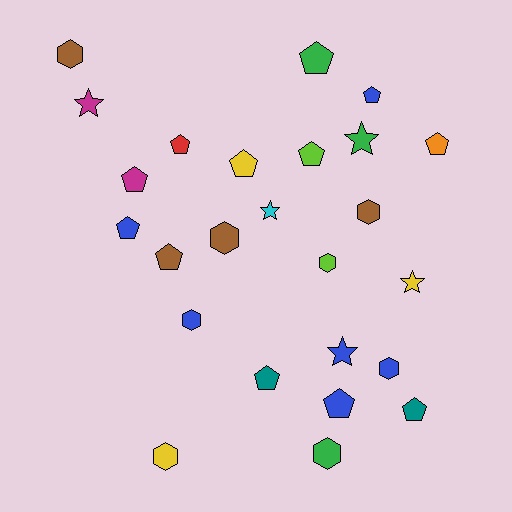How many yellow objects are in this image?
There are 3 yellow objects.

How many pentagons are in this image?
There are 12 pentagons.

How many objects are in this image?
There are 25 objects.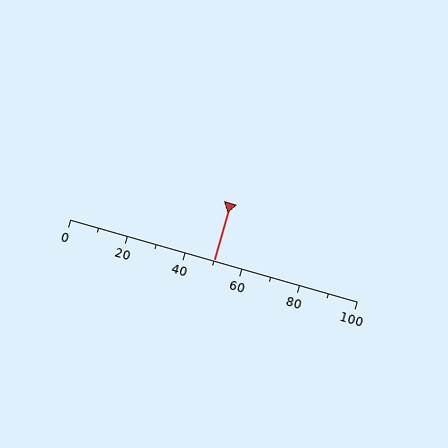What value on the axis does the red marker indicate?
The marker indicates approximately 50.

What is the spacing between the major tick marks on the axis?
The major ticks are spaced 20 apart.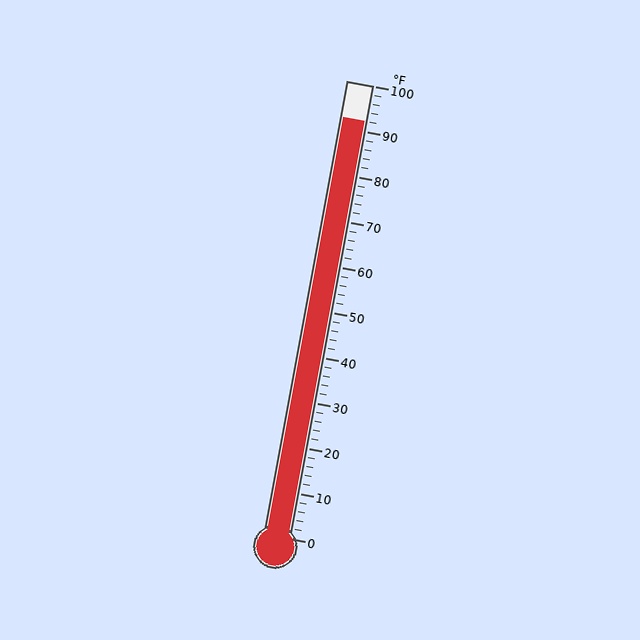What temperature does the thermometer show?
The thermometer shows approximately 92°F.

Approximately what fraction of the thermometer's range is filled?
The thermometer is filled to approximately 90% of its range.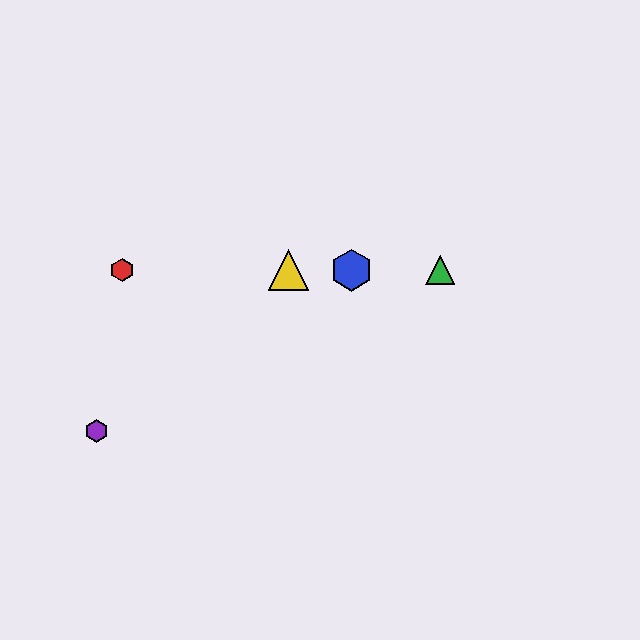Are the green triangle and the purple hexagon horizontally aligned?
No, the green triangle is at y≈270 and the purple hexagon is at y≈431.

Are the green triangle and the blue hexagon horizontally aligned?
Yes, both are at y≈270.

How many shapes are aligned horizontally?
4 shapes (the red hexagon, the blue hexagon, the green triangle, the yellow triangle) are aligned horizontally.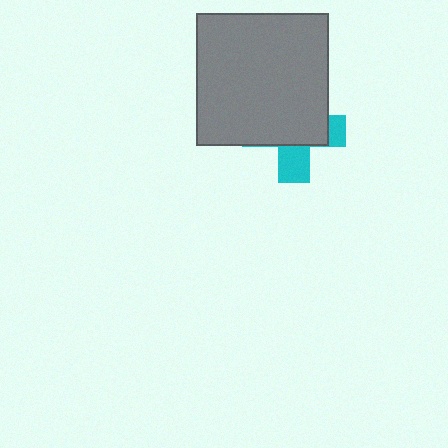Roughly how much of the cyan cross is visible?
A small part of it is visible (roughly 33%).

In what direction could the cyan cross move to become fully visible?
The cyan cross could move down. That would shift it out from behind the gray square entirely.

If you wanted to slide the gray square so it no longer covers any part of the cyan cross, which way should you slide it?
Slide it up — that is the most direct way to separate the two shapes.